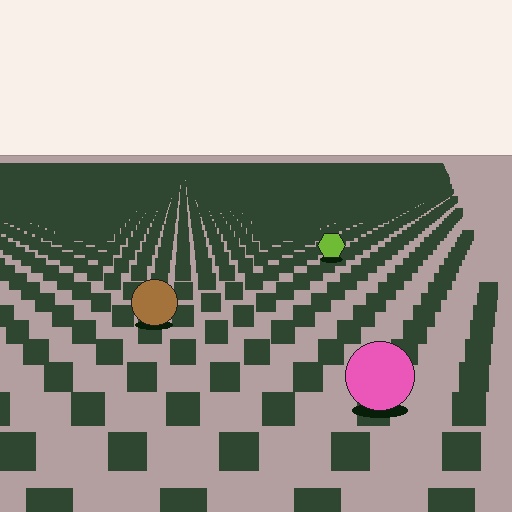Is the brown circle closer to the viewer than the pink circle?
No. The pink circle is closer — you can tell from the texture gradient: the ground texture is coarser near it.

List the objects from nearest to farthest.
From nearest to farthest: the pink circle, the brown circle, the lime hexagon.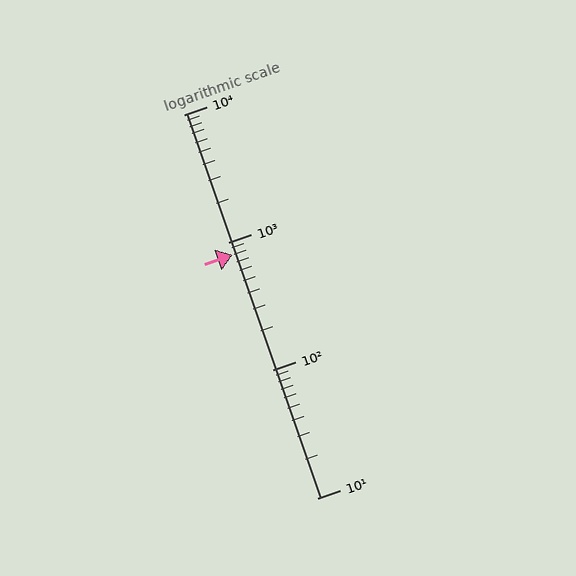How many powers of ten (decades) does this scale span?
The scale spans 3 decades, from 10 to 10000.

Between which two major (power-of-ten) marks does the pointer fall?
The pointer is between 100 and 1000.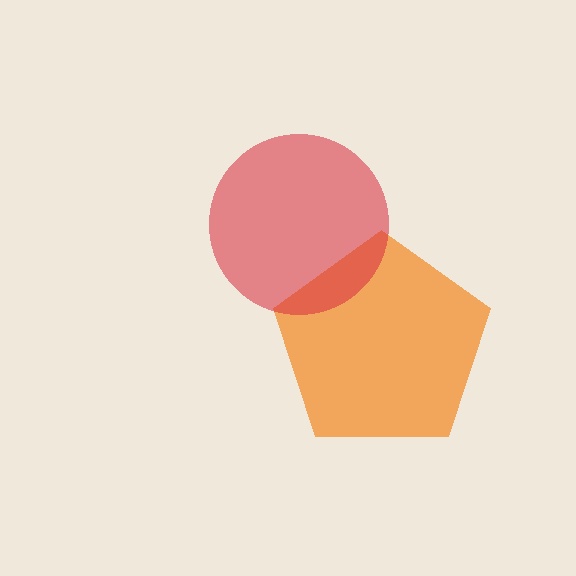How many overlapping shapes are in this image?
There are 2 overlapping shapes in the image.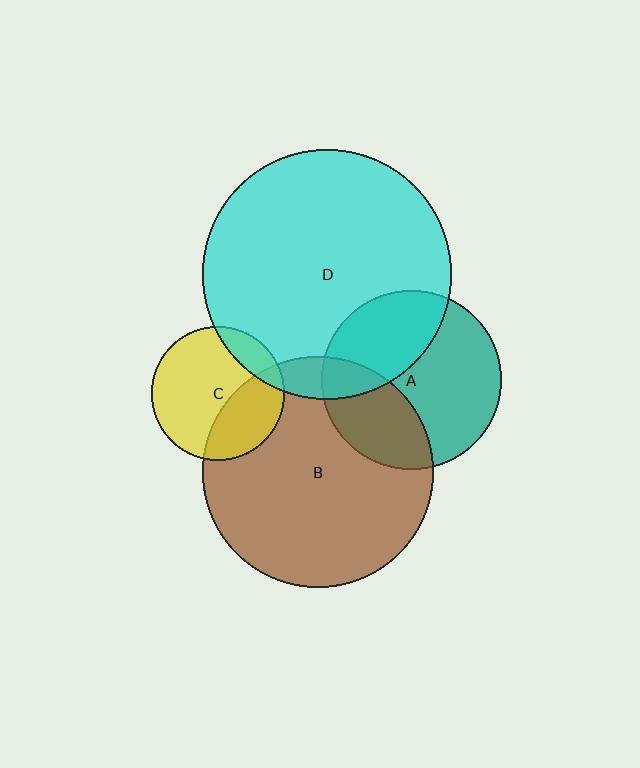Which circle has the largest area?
Circle D (cyan).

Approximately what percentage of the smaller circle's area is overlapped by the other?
Approximately 15%.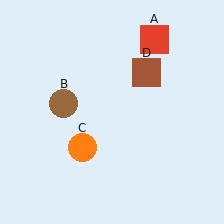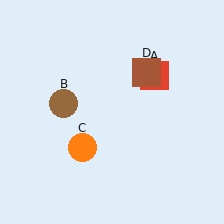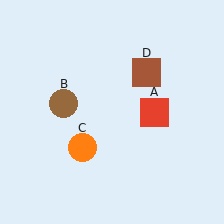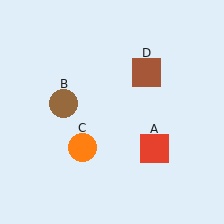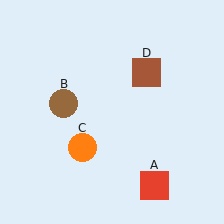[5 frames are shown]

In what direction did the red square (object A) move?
The red square (object A) moved down.